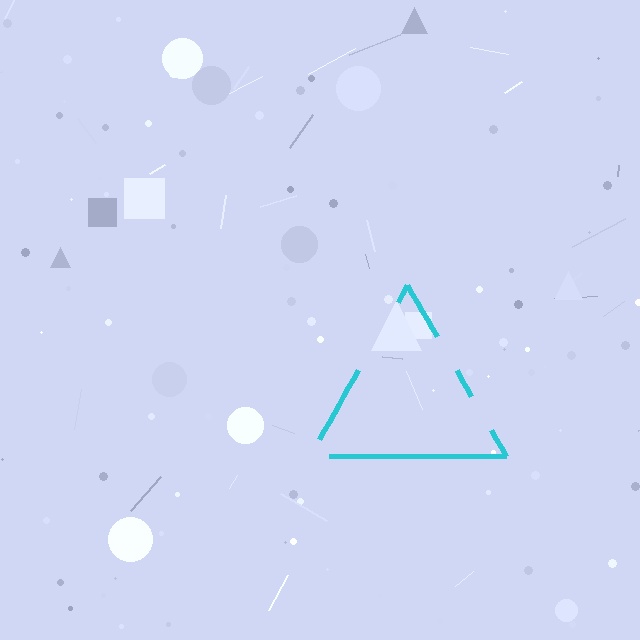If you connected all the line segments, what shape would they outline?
They would outline a triangle.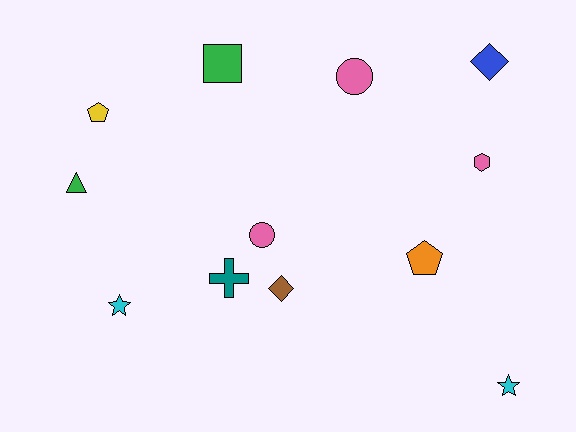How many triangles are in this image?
There is 1 triangle.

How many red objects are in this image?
There are no red objects.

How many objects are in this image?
There are 12 objects.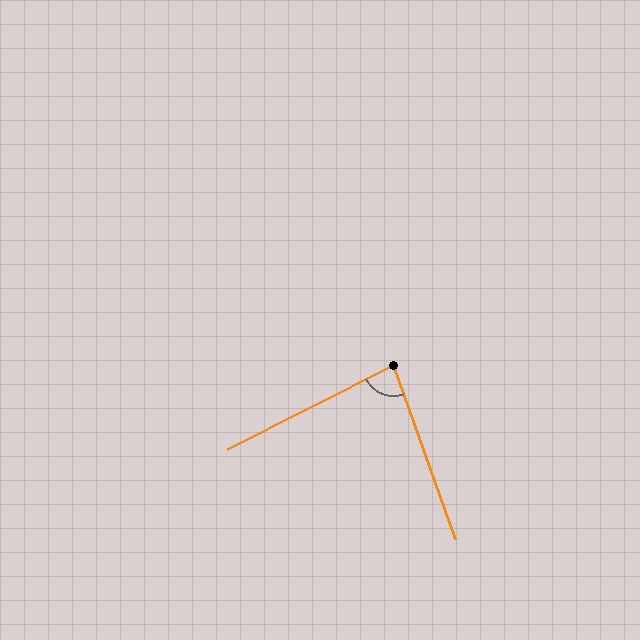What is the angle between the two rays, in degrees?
Approximately 83 degrees.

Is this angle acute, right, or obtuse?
It is acute.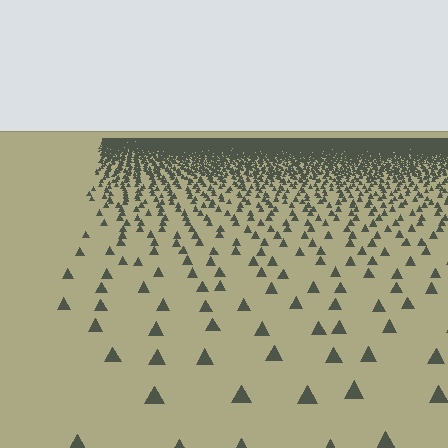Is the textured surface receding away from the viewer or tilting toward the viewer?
The surface is receding away from the viewer. Texture elements get smaller and denser toward the top.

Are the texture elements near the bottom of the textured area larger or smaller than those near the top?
Larger. Near the bottom, elements are closer to the viewer and appear at a bigger on-screen size.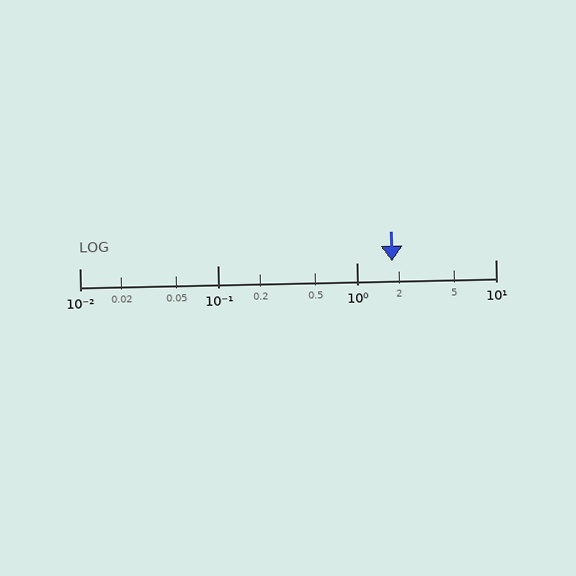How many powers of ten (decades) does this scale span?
The scale spans 3 decades, from 0.01 to 10.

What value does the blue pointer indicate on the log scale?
The pointer indicates approximately 1.8.